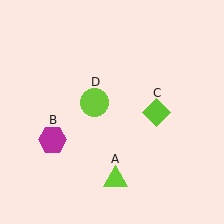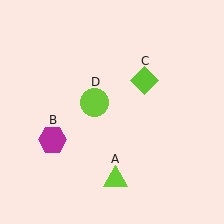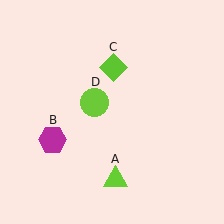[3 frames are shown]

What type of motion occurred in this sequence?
The lime diamond (object C) rotated counterclockwise around the center of the scene.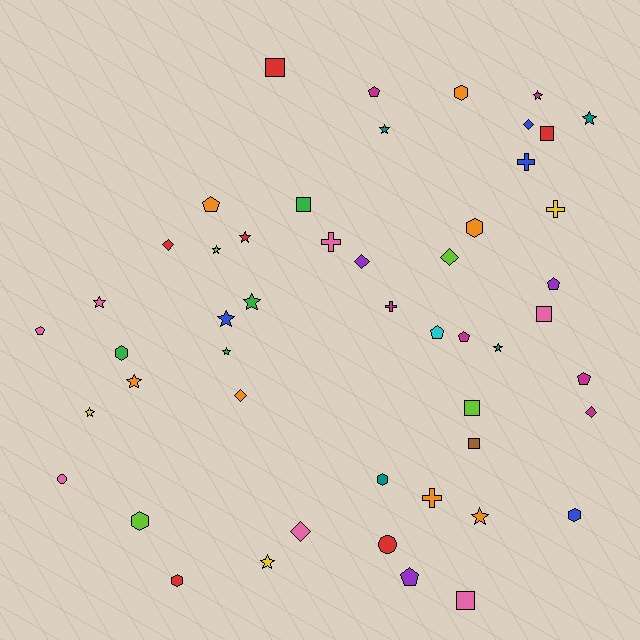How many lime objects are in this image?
There are 4 lime objects.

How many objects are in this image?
There are 50 objects.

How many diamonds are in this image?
There are 7 diamonds.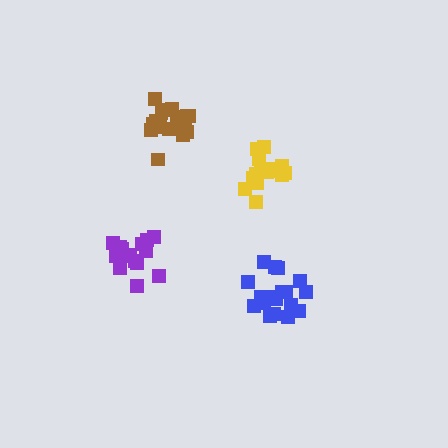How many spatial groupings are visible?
There are 4 spatial groupings.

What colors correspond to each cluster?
The clusters are colored: purple, yellow, blue, brown.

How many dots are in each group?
Group 1: 15 dots, Group 2: 16 dots, Group 3: 18 dots, Group 4: 19 dots (68 total).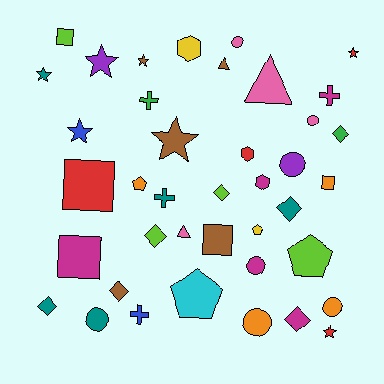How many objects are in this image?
There are 40 objects.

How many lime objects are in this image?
There are 4 lime objects.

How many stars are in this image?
There are 7 stars.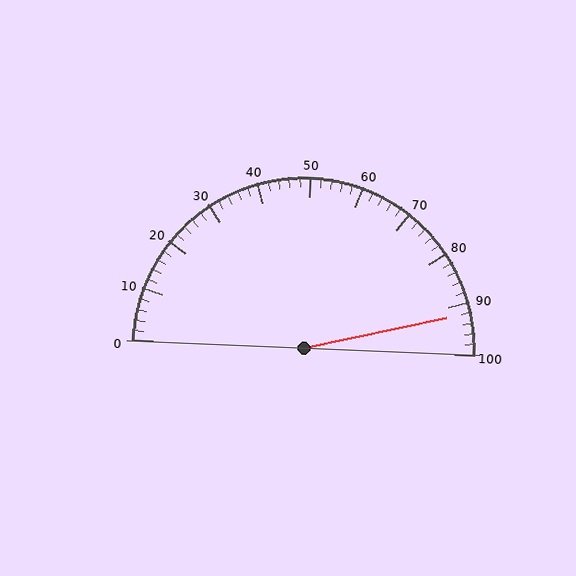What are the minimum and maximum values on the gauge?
The gauge ranges from 0 to 100.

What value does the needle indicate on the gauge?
The needle indicates approximately 92.